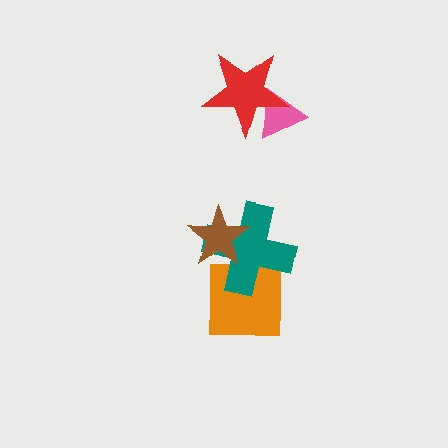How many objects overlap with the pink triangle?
1 object overlaps with the pink triangle.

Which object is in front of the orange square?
The teal cross is in front of the orange square.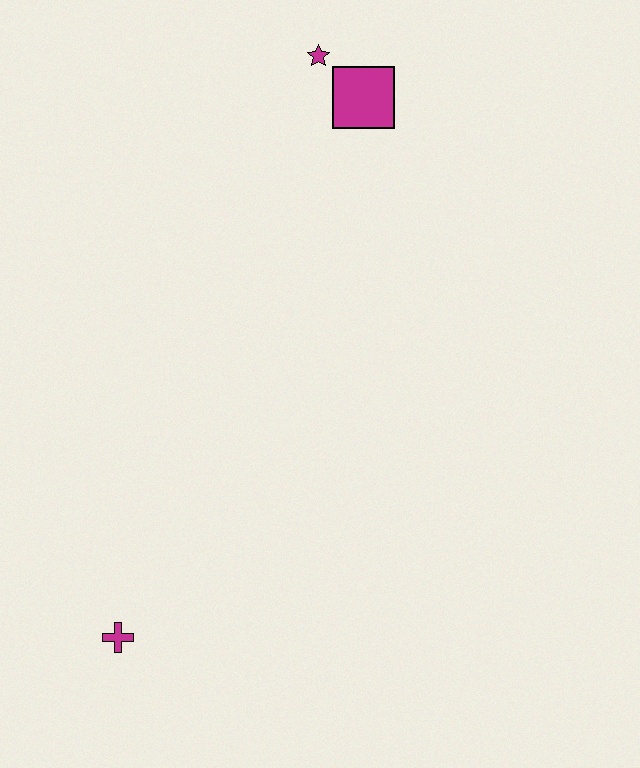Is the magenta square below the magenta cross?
No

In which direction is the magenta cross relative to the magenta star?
The magenta cross is below the magenta star.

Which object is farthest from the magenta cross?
The magenta star is farthest from the magenta cross.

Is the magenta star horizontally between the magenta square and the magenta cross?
Yes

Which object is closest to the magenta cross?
The magenta square is closest to the magenta cross.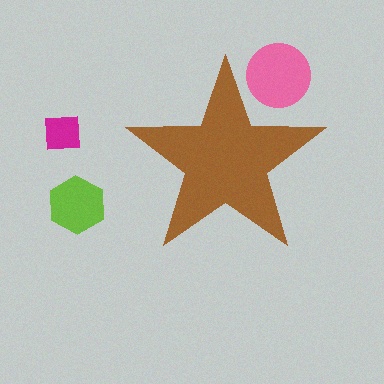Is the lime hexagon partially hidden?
No, the lime hexagon is fully visible.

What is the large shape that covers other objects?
A brown star.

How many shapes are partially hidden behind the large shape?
1 shape is partially hidden.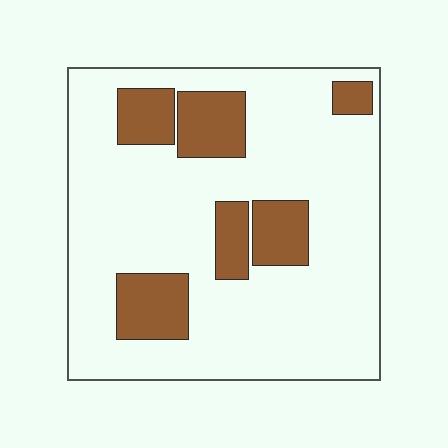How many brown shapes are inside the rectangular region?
6.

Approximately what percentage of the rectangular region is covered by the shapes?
Approximately 20%.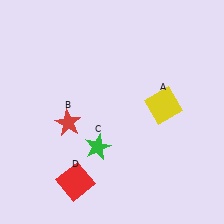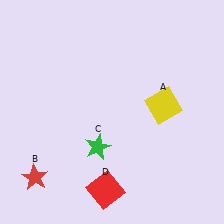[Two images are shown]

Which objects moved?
The objects that moved are: the red star (B), the red square (D).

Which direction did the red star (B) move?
The red star (B) moved down.